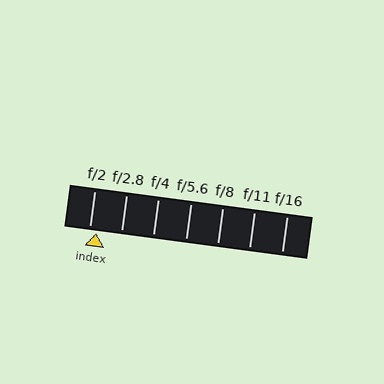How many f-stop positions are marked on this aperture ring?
There are 7 f-stop positions marked.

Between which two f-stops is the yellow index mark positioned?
The index mark is between f/2 and f/2.8.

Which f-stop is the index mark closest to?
The index mark is closest to f/2.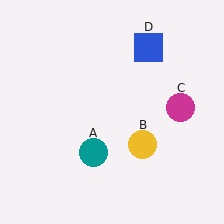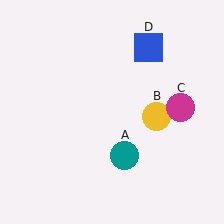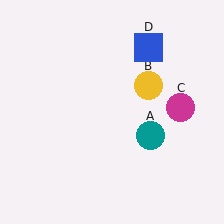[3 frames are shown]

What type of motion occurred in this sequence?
The teal circle (object A), yellow circle (object B) rotated counterclockwise around the center of the scene.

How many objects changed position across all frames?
2 objects changed position: teal circle (object A), yellow circle (object B).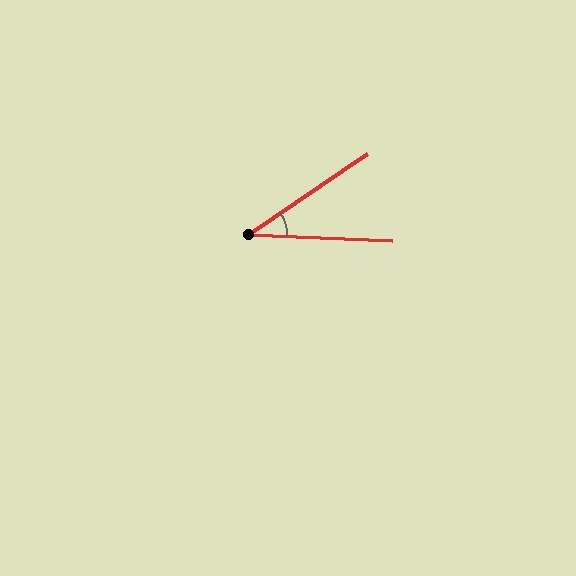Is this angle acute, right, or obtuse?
It is acute.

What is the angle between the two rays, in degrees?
Approximately 36 degrees.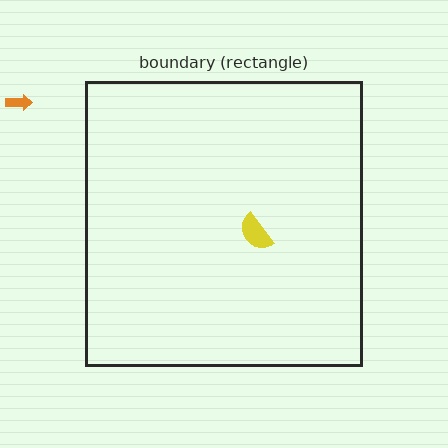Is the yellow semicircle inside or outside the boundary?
Inside.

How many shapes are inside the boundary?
1 inside, 1 outside.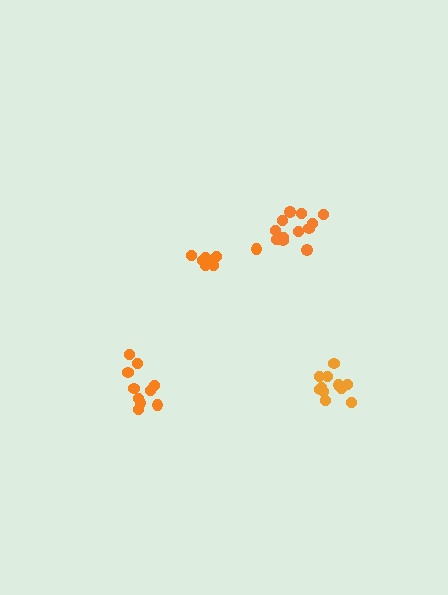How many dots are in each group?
Group 1: 12 dots, Group 2: 11 dots, Group 3: 10 dots, Group 4: 8 dots (41 total).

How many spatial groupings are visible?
There are 4 spatial groupings.